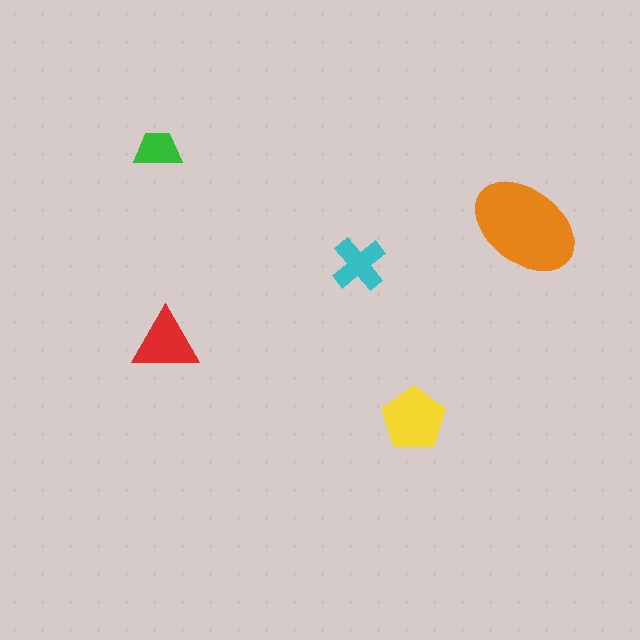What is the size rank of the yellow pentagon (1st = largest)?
2nd.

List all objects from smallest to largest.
The green trapezoid, the cyan cross, the red triangle, the yellow pentagon, the orange ellipse.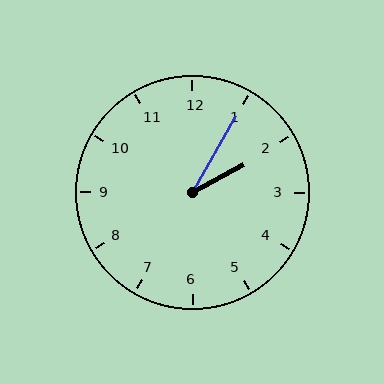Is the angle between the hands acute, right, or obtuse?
It is acute.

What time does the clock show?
2:05.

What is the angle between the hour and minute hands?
Approximately 32 degrees.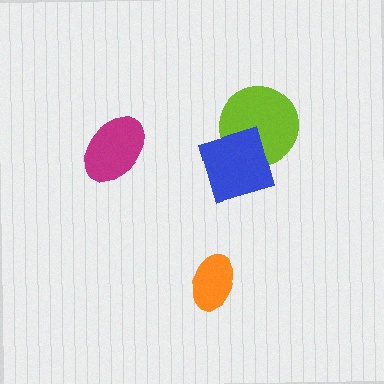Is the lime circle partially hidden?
Yes, it is partially covered by another shape.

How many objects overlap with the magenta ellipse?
0 objects overlap with the magenta ellipse.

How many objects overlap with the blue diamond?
1 object overlaps with the blue diamond.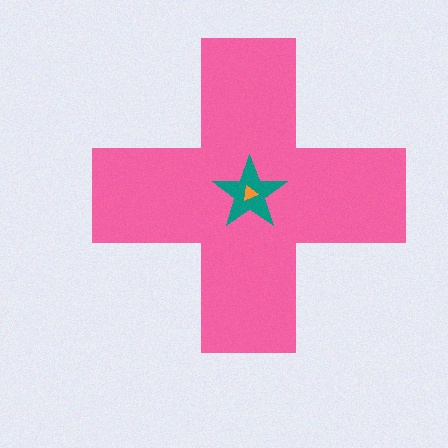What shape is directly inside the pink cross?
The teal star.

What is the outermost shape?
The pink cross.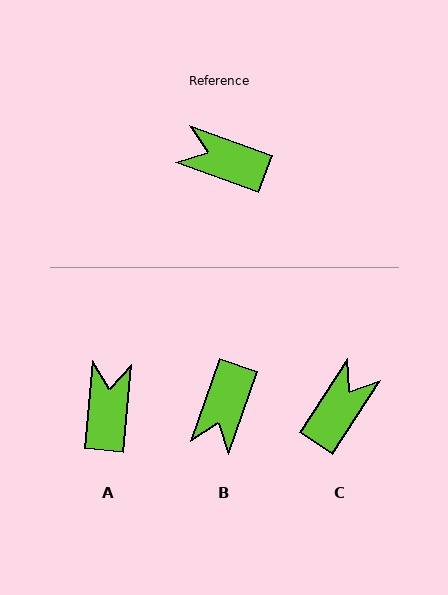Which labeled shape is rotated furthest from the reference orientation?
C, about 103 degrees away.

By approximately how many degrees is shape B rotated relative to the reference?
Approximately 91 degrees counter-clockwise.